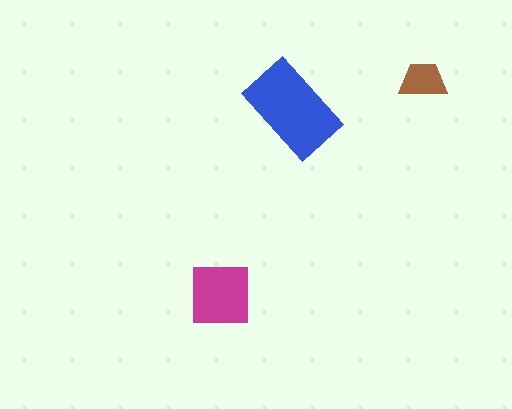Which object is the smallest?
The brown trapezoid.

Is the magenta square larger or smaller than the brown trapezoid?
Larger.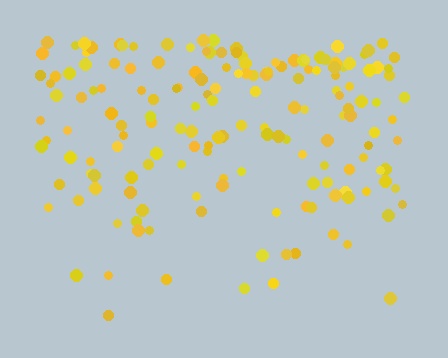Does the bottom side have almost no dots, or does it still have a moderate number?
Still a moderate number, just noticeably fewer than the top.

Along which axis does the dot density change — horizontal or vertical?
Vertical.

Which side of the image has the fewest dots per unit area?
The bottom.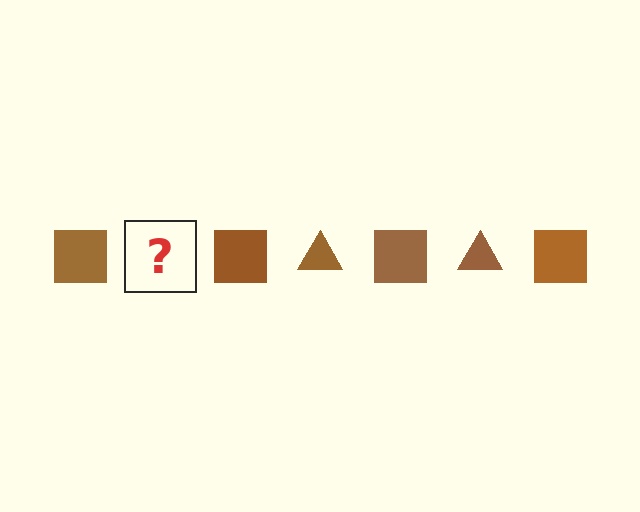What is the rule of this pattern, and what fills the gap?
The rule is that the pattern cycles through square, triangle shapes in brown. The gap should be filled with a brown triangle.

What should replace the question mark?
The question mark should be replaced with a brown triangle.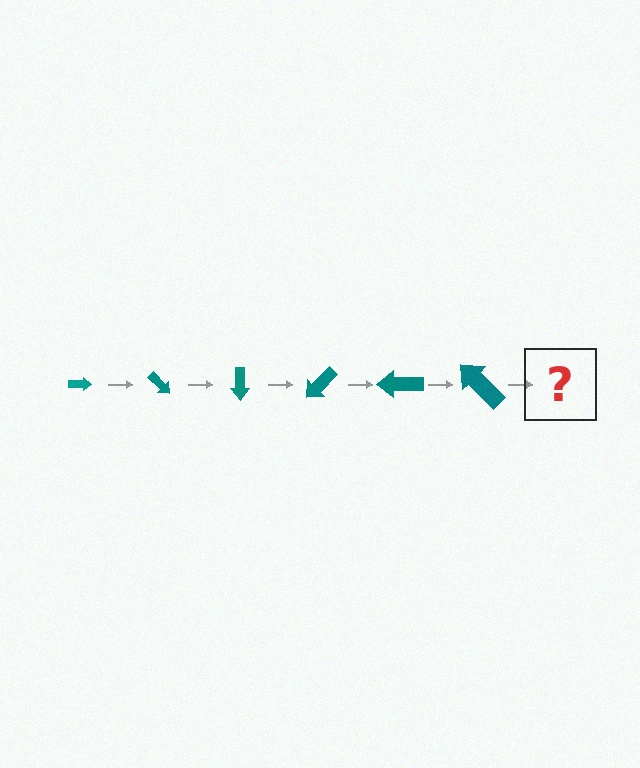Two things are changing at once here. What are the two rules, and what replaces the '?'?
The two rules are that the arrow grows larger each step and it rotates 45 degrees each step. The '?' should be an arrow, larger than the previous one and rotated 270 degrees from the start.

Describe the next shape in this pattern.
It should be an arrow, larger than the previous one and rotated 270 degrees from the start.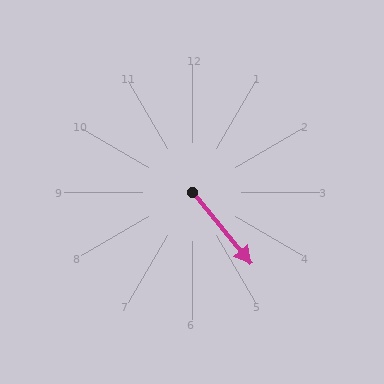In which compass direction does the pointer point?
Southeast.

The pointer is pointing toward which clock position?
Roughly 5 o'clock.